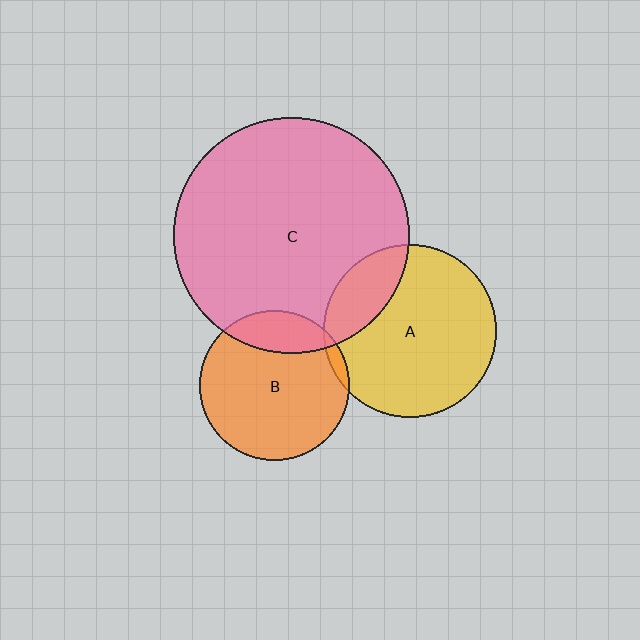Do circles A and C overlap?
Yes.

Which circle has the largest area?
Circle C (pink).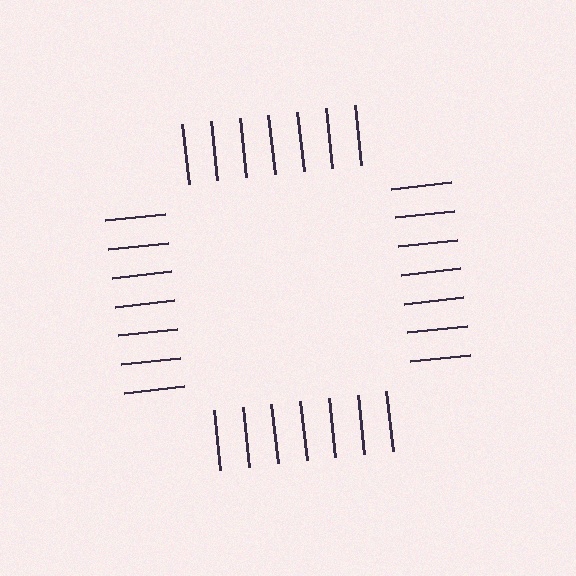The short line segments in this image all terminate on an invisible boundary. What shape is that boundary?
An illusory square — the line segments terminate on its edges but no continuous stroke is drawn.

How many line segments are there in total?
28 — 7 along each of the 4 edges.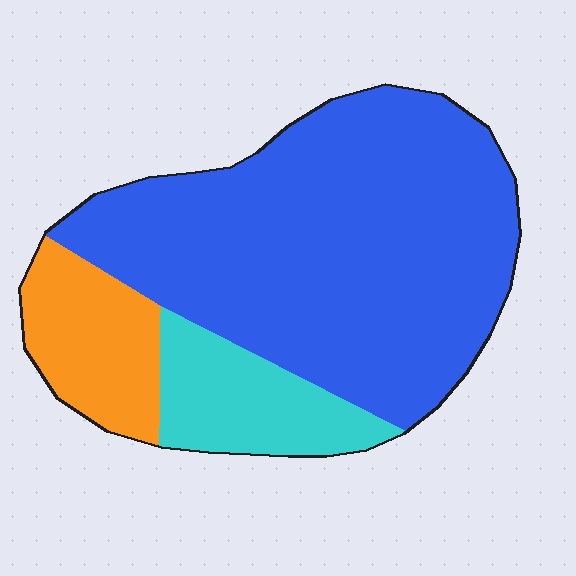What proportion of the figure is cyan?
Cyan takes up about one sixth (1/6) of the figure.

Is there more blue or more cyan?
Blue.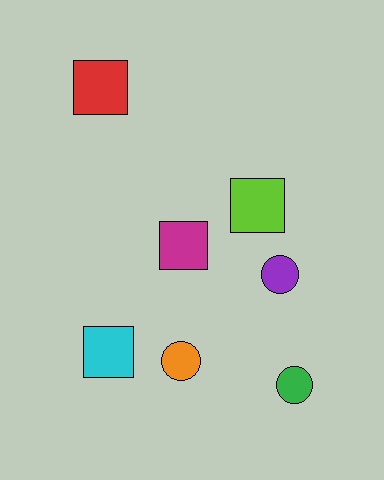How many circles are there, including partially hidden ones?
There are 3 circles.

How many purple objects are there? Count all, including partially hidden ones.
There is 1 purple object.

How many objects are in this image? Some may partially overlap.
There are 7 objects.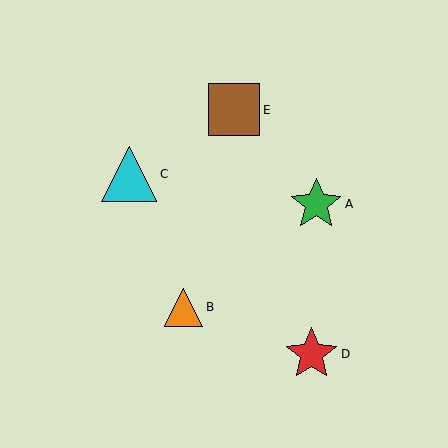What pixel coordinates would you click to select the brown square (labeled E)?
Click at (234, 110) to select the brown square E.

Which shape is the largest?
The cyan triangle (labeled C) is the largest.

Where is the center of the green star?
The center of the green star is at (316, 204).